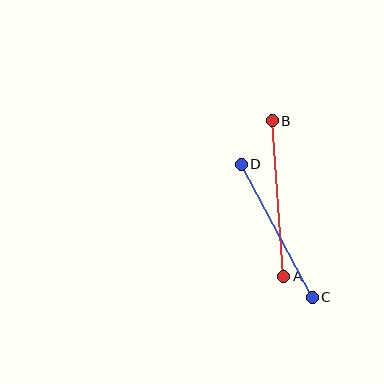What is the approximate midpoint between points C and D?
The midpoint is at approximately (277, 231) pixels.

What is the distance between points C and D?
The distance is approximately 150 pixels.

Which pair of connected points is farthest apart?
Points A and B are farthest apart.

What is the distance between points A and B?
The distance is approximately 156 pixels.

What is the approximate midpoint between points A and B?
The midpoint is at approximately (278, 199) pixels.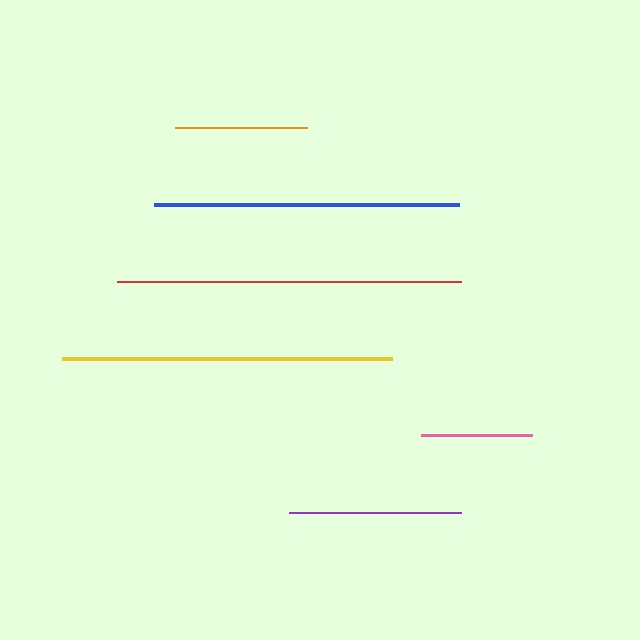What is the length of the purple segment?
The purple segment is approximately 172 pixels long.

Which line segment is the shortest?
The pink line is the shortest at approximately 111 pixels.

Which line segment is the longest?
The red line is the longest at approximately 344 pixels.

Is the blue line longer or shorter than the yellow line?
The yellow line is longer than the blue line.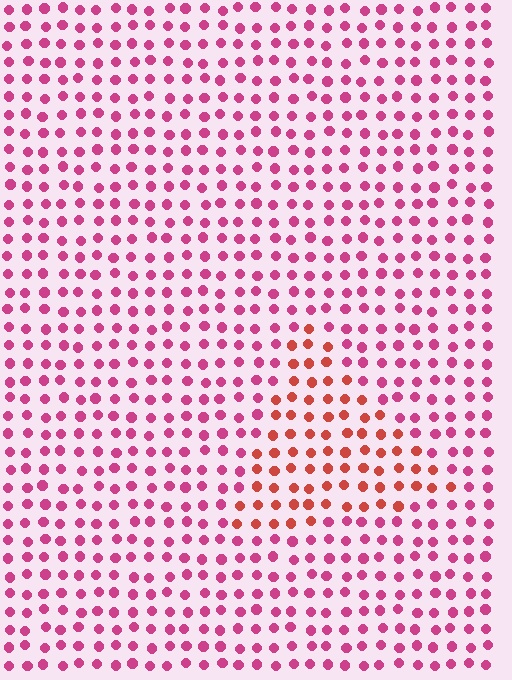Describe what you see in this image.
The image is filled with small magenta elements in a uniform arrangement. A triangle-shaped region is visible where the elements are tinted to a slightly different hue, forming a subtle color boundary.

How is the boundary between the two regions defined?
The boundary is defined purely by a slight shift in hue (about 35 degrees). Spacing, size, and orientation are identical on both sides.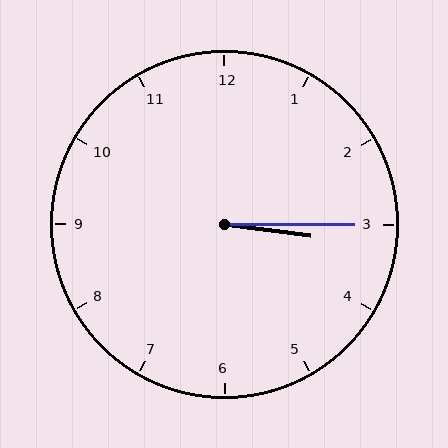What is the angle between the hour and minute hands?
Approximately 8 degrees.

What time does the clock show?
3:15.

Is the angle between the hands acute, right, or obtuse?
It is acute.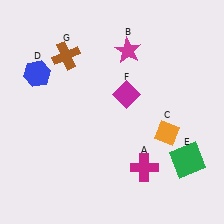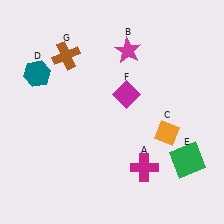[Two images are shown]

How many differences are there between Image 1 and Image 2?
There is 1 difference between the two images.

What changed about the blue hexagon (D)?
In Image 1, D is blue. In Image 2, it changed to teal.